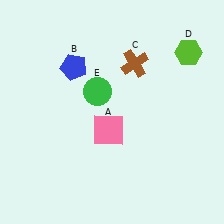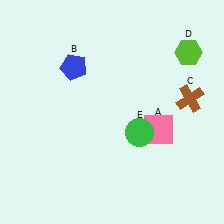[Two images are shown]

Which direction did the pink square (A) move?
The pink square (A) moved right.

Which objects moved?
The objects that moved are: the pink square (A), the brown cross (C), the green circle (E).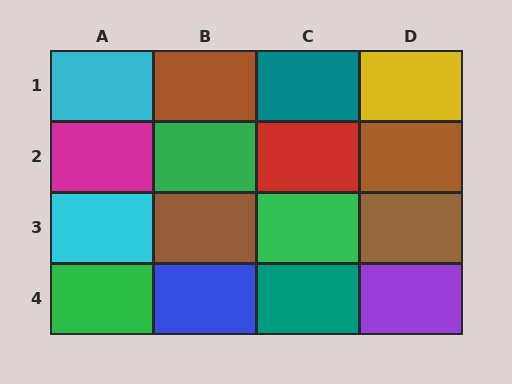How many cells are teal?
2 cells are teal.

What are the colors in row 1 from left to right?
Cyan, brown, teal, yellow.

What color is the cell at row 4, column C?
Teal.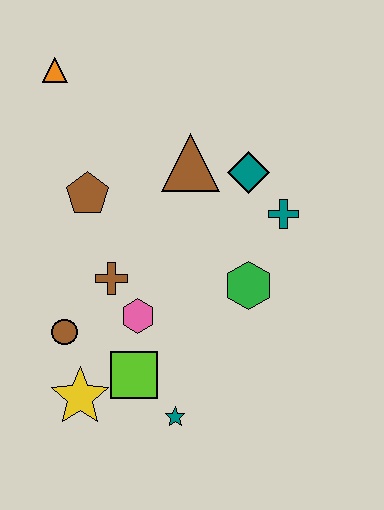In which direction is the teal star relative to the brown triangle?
The teal star is below the brown triangle.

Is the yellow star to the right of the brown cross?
No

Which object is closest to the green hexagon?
The teal cross is closest to the green hexagon.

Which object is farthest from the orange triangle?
The teal star is farthest from the orange triangle.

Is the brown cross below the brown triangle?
Yes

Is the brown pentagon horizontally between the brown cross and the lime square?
No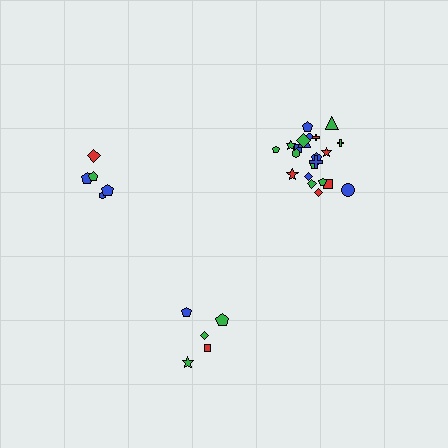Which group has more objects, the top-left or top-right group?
The top-right group.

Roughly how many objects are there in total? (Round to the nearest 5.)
Roughly 30 objects in total.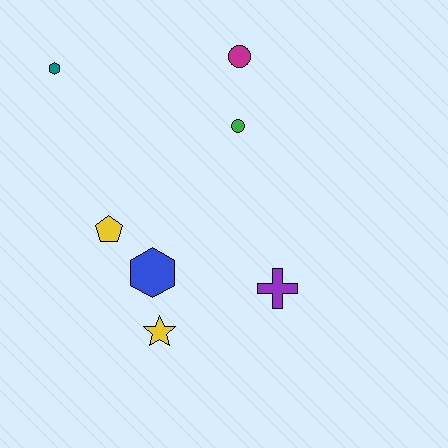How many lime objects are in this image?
There are no lime objects.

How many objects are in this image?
There are 7 objects.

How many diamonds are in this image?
There are no diamonds.